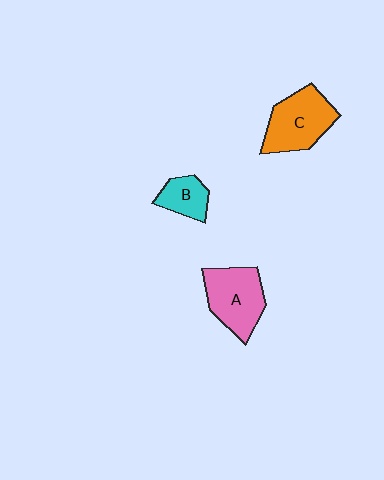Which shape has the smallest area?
Shape B (cyan).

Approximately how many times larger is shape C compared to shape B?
Approximately 2.0 times.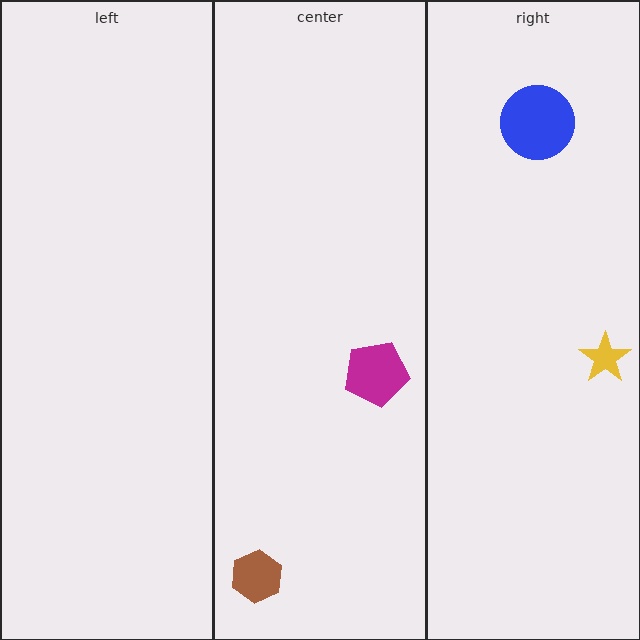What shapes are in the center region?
The brown hexagon, the magenta pentagon.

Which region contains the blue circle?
The right region.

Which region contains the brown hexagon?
The center region.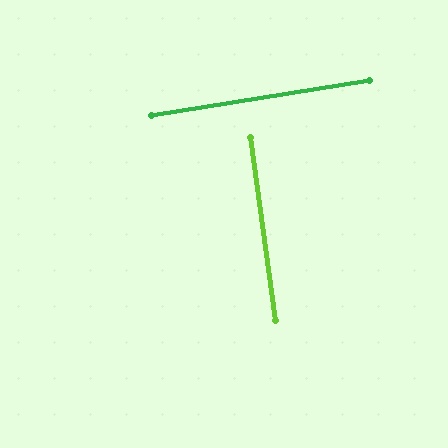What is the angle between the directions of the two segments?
Approximately 89 degrees.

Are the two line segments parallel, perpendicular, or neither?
Perpendicular — they meet at approximately 89°.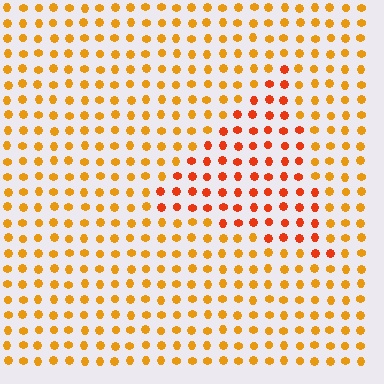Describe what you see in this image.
The image is filled with small orange elements in a uniform arrangement. A triangle-shaped region is visible where the elements are tinted to a slightly different hue, forming a subtle color boundary.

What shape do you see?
I see a triangle.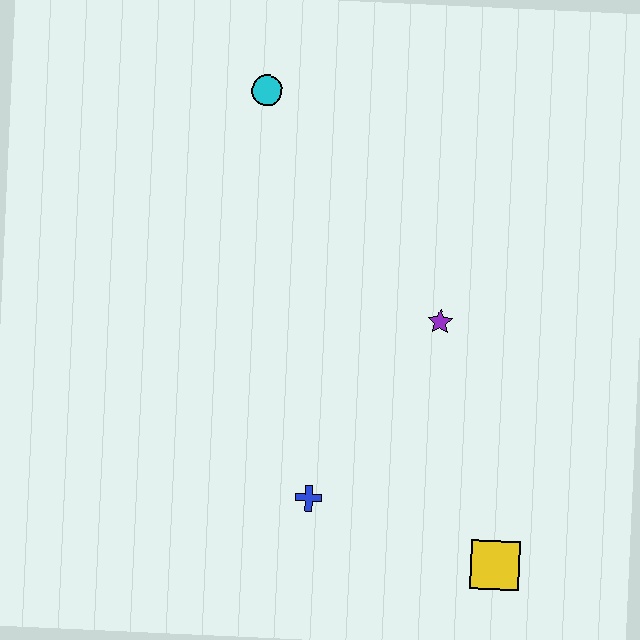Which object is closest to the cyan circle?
The purple star is closest to the cyan circle.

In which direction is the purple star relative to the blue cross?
The purple star is above the blue cross.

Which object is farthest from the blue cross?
The cyan circle is farthest from the blue cross.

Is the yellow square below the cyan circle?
Yes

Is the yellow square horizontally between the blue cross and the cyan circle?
No